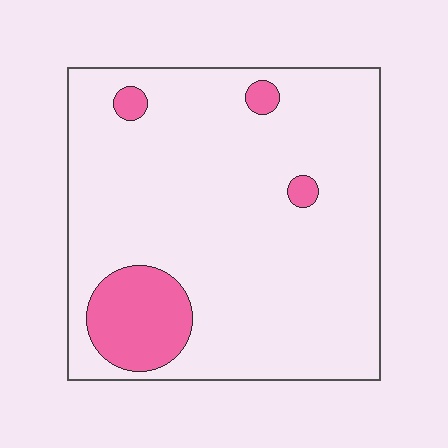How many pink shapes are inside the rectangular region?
4.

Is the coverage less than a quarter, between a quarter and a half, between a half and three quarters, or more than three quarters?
Less than a quarter.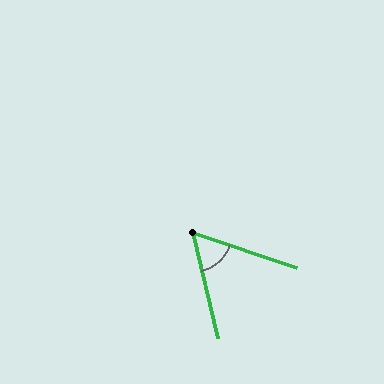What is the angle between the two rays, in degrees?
Approximately 58 degrees.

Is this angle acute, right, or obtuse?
It is acute.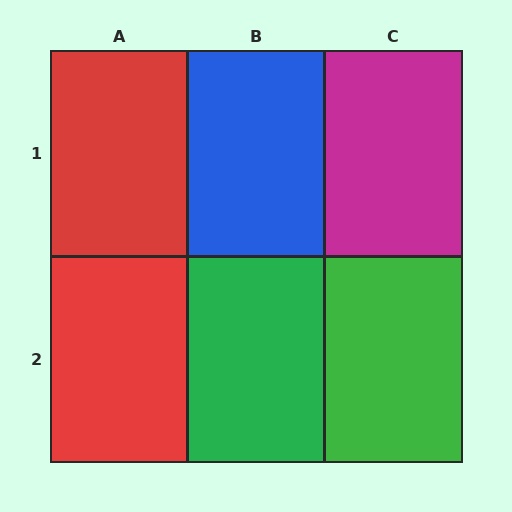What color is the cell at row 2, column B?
Green.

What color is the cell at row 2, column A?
Red.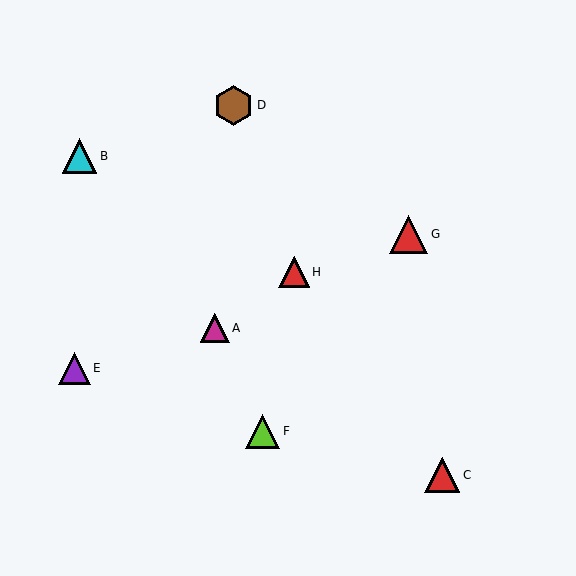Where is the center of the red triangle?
The center of the red triangle is at (409, 234).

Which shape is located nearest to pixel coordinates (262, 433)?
The lime triangle (labeled F) at (263, 431) is nearest to that location.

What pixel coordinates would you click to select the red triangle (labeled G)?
Click at (409, 234) to select the red triangle G.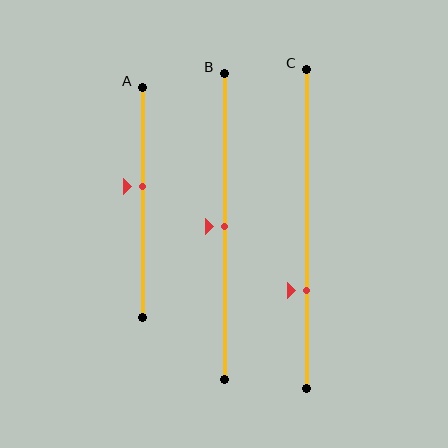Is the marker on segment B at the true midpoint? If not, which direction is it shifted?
Yes, the marker on segment B is at the true midpoint.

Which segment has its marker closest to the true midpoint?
Segment B has its marker closest to the true midpoint.